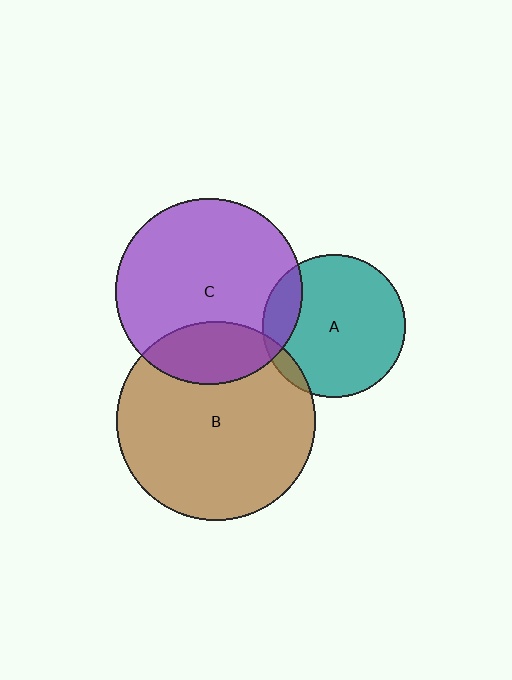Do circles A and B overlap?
Yes.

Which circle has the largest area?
Circle B (brown).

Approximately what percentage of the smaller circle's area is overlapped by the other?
Approximately 5%.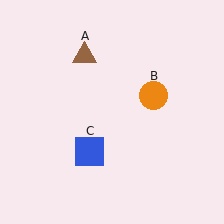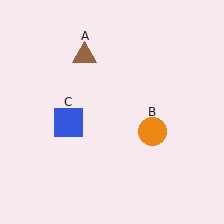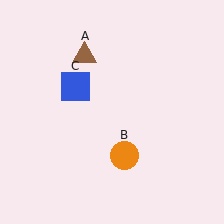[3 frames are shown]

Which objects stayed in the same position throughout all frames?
Brown triangle (object A) remained stationary.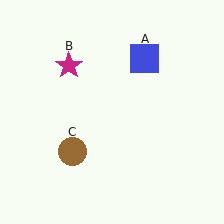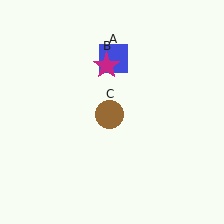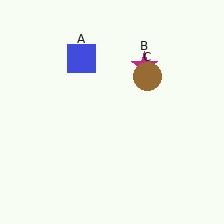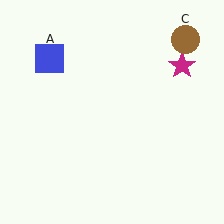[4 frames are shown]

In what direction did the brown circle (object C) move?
The brown circle (object C) moved up and to the right.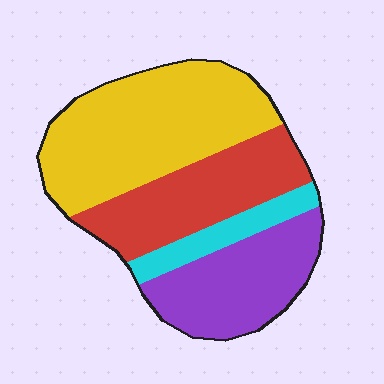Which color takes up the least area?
Cyan, at roughly 10%.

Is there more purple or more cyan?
Purple.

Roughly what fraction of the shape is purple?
Purple takes up about one quarter (1/4) of the shape.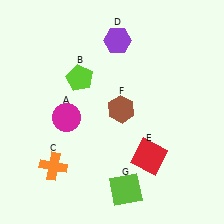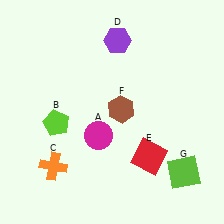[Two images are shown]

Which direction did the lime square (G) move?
The lime square (G) moved right.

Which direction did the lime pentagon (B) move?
The lime pentagon (B) moved down.